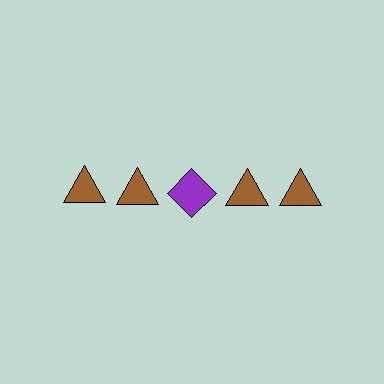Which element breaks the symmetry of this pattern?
The purple diamond in the top row, center column breaks the symmetry. All other shapes are brown triangles.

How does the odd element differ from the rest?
It differs in both color (purple instead of brown) and shape (diamond instead of triangle).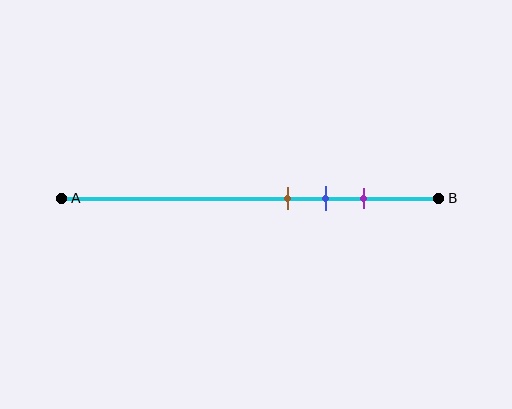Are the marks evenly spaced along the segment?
Yes, the marks are approximately evenly spaced.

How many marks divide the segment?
There are 3 marks dividing the segment.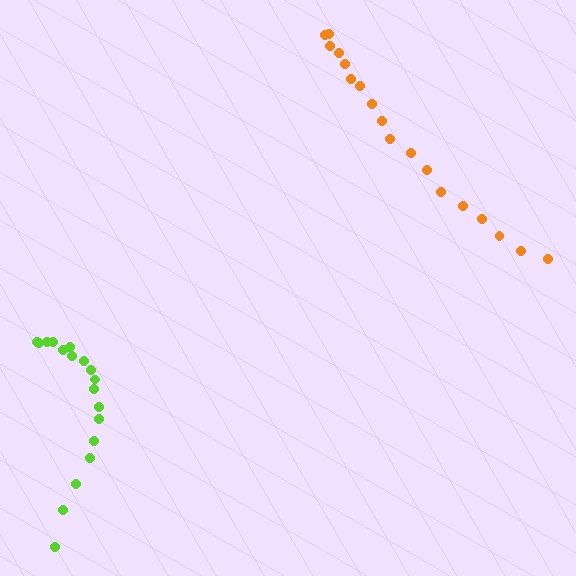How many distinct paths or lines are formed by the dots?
There are 2 distinct paths.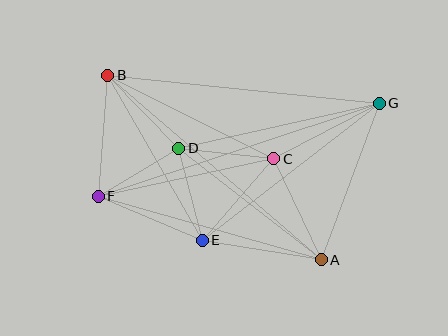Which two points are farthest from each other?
Points F and G are farthest from each other.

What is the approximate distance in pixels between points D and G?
The distance between D and G is approximately 206 pixels.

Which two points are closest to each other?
Points D and F are closest to each other.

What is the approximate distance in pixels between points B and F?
The distance between B and F is approximately 122 pixels.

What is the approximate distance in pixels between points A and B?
The distance between A and B is approximately 282 pixels.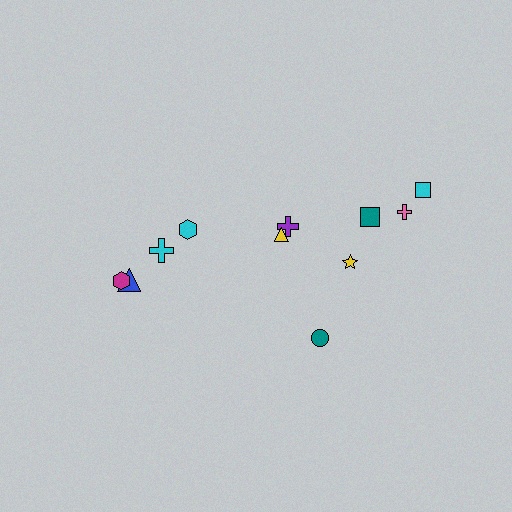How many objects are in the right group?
There are 7 objects.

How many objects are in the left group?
There are 4 objects.